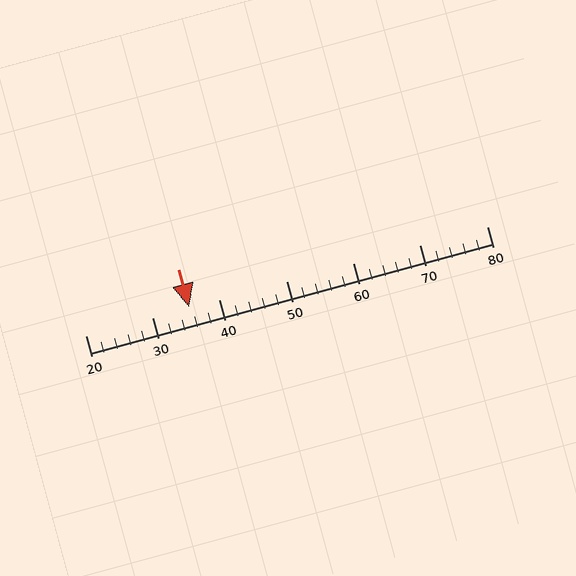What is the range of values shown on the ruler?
The ruler shows values from 20 to 80.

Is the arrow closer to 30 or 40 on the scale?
The arrow is closer to 40.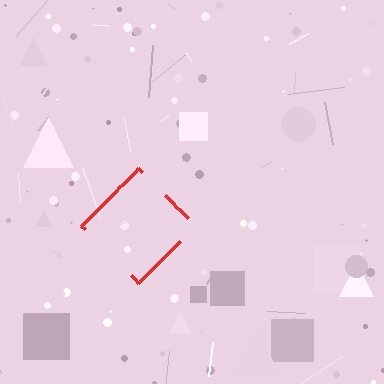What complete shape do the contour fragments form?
The contour fragments form a diamond.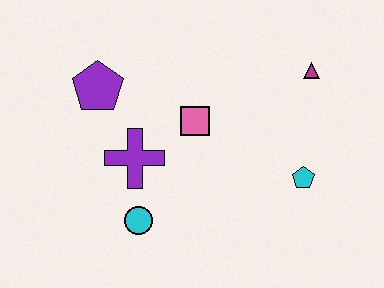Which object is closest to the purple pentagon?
The purple cross is closest to the purple pentagon.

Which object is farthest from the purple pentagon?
The cyan pentagon is farthest from the purple pentagon.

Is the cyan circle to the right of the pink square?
No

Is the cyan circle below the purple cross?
Yes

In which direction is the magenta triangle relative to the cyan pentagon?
The magenta triangle is above the cyan pentagon.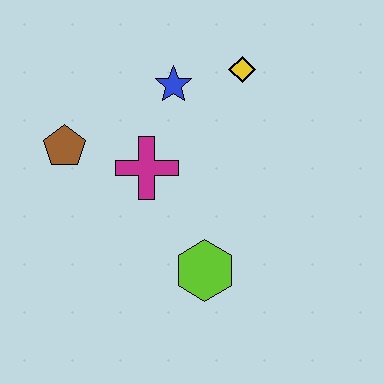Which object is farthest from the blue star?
The lime hexagon is farthest from the blue star.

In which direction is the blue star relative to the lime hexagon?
The blue star is above the lime hexagon.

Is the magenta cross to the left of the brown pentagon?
No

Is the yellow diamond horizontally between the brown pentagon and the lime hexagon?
No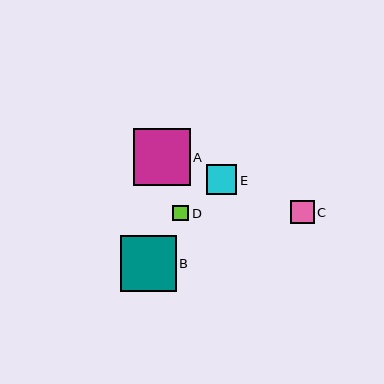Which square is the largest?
Square A is the largest with a size of approximately 57 pixels.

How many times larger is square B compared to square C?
Square B is approximately 2.4 times the size of square C.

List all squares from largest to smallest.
From largest to smallest: A, B, E, C, D.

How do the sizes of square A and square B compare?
Square A and square B are approximately the same size.